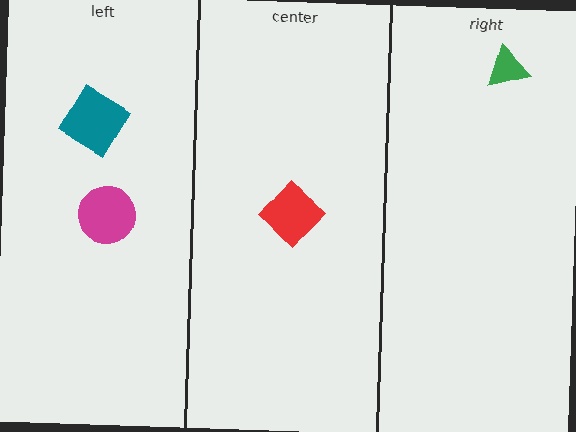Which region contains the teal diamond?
The left region.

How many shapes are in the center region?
1.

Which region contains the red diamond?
The center region.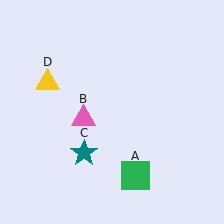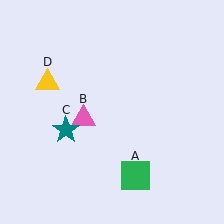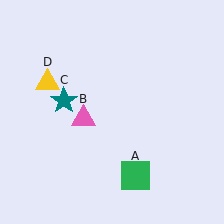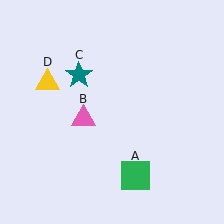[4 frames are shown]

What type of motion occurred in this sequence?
The teal star (object C) rotated clockwise around the center of the scene.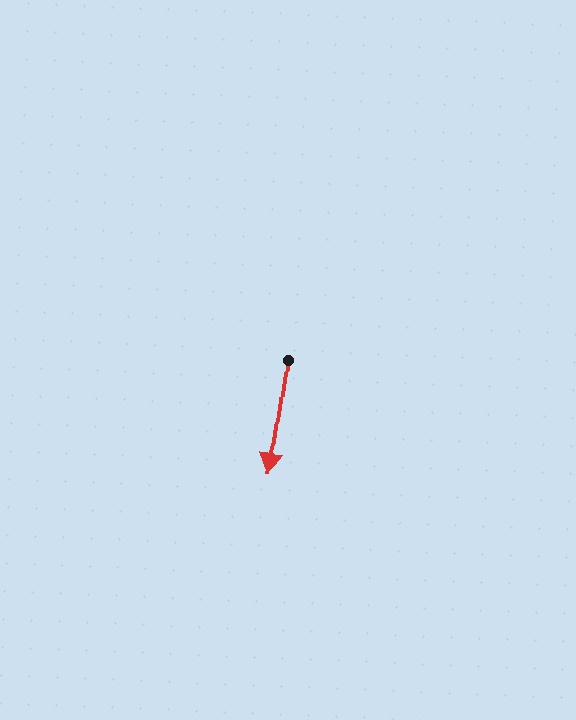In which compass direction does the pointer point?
South.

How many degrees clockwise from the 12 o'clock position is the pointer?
Approximately 188 degrees.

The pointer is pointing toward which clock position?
Roughly 6 o'clock.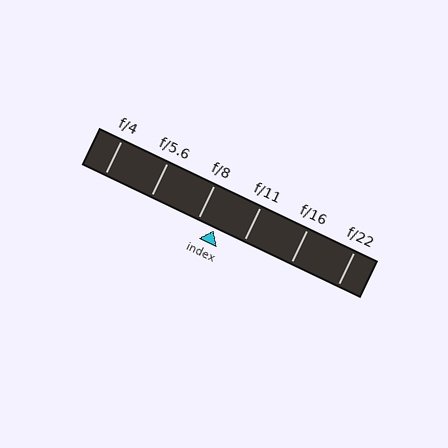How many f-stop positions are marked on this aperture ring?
There are 6 f-stop positions marked.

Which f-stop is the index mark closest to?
The index mark is closest to f/8.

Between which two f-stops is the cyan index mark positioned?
The index mark is between f/8 and f/11.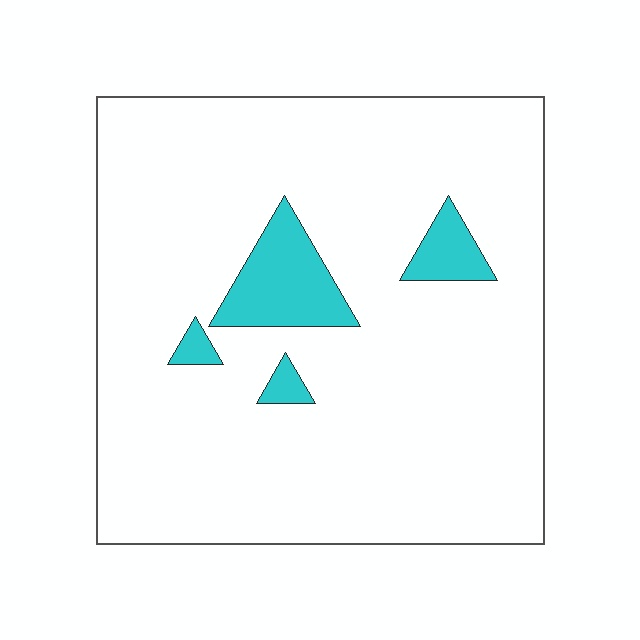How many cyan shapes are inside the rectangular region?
4.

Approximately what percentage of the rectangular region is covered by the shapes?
Approximately 10%.